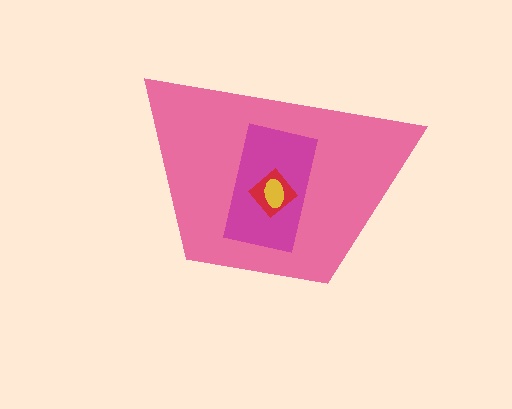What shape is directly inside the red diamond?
The yellow ellipse.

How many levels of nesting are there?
4.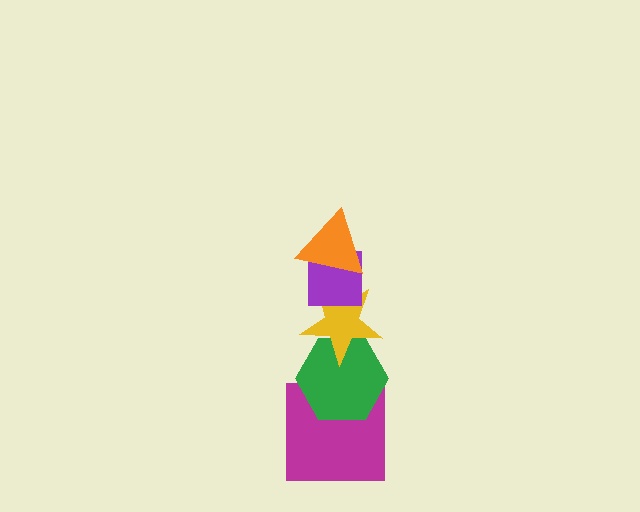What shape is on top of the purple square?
The orange triangle is on top of the purple square.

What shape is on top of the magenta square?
The green hexagon is on top of the magenta square.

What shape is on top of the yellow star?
The purple square is on top of the yellow star.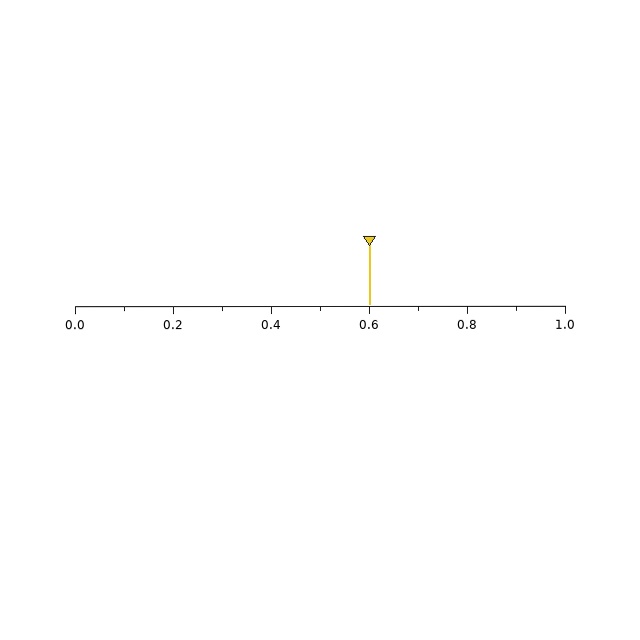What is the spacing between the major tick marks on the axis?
The major ticks are spaced 0.2 apart.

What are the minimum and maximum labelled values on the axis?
The axis runs from 0.0 to 1.0.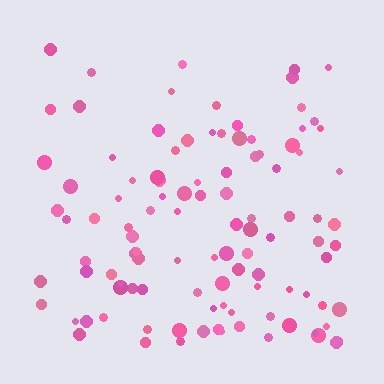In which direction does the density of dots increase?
From top to bottom, with the bottom side densest.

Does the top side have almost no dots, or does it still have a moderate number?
Still a moderate number, just noticeably fewer than the bottom.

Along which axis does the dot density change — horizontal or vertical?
Vertical.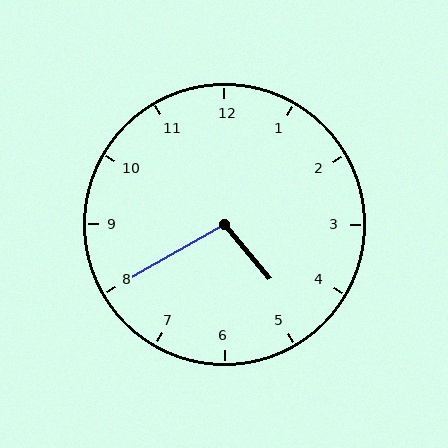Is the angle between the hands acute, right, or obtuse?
It is obtuse.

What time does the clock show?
4:40.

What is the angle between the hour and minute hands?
Approximately 100 degrees.